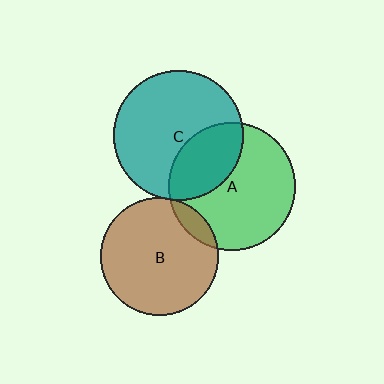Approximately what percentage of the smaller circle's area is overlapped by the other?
Approximately 10%.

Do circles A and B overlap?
Yes.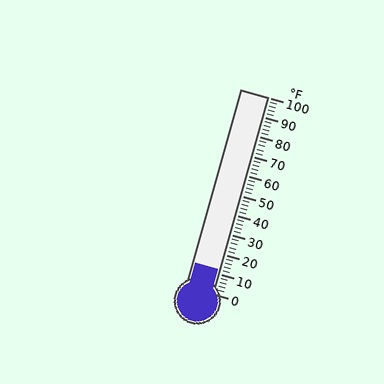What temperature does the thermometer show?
The thermometer shows approximately 12°F.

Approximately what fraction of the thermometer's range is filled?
The thermometer is filled to approximately 10% of its range.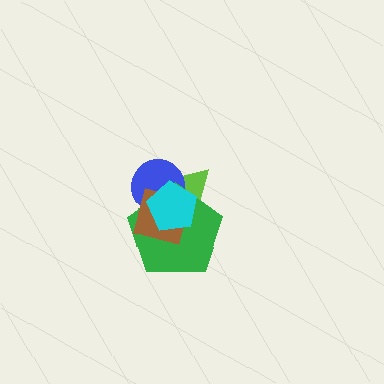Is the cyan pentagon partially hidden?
No, no other shape covers it.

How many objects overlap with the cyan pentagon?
4 objects overlap with the cyan pentagon.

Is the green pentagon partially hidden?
Yes, it is partially covered by another shape.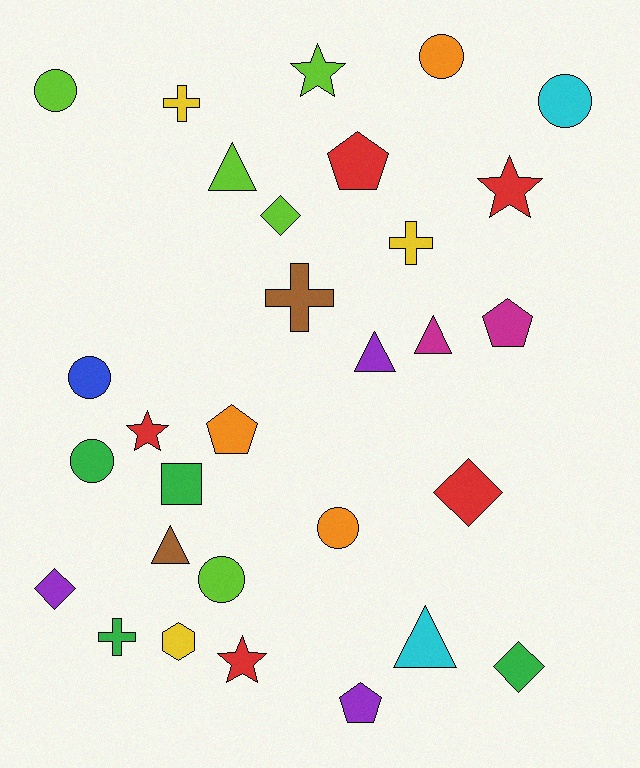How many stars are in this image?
There are 4 stars.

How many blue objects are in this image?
There is 1 blue object.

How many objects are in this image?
There are 30 objects.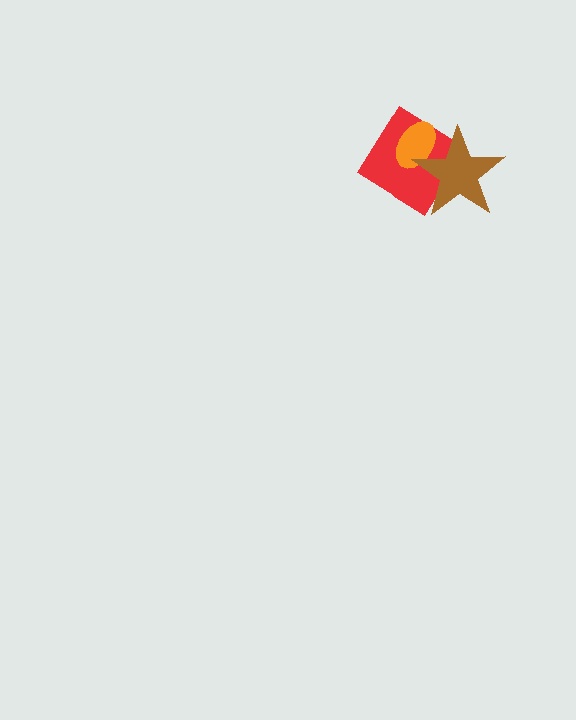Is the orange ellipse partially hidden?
Yes, it is partially covered by another shape.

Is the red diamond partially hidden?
Yes, it is partially covered by another shape.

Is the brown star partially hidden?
No, no other shape covers it.